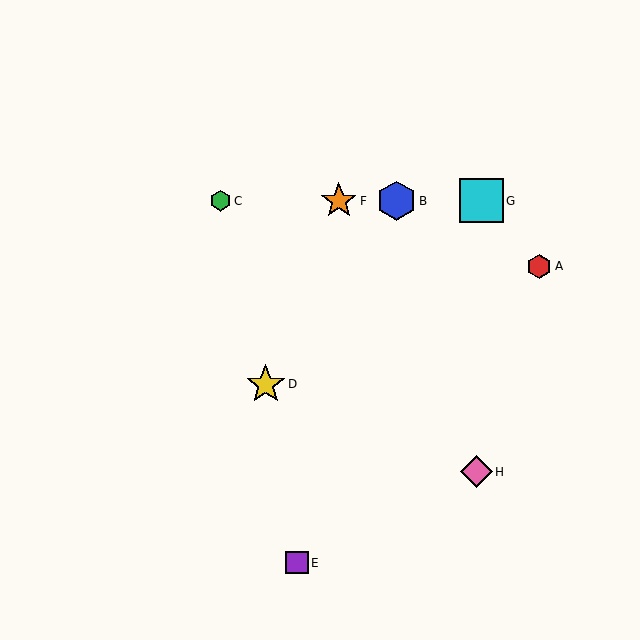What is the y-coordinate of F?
Object F is at y≈201.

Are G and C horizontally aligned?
Yes, both are at y≈201.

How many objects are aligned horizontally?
4 objects (B, C, F, G) are aligned horizontally.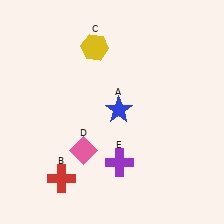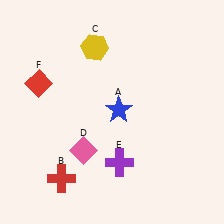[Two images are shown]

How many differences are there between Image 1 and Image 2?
There is 1 difference between the two images.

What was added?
A red diamond (F) was added in Image 2.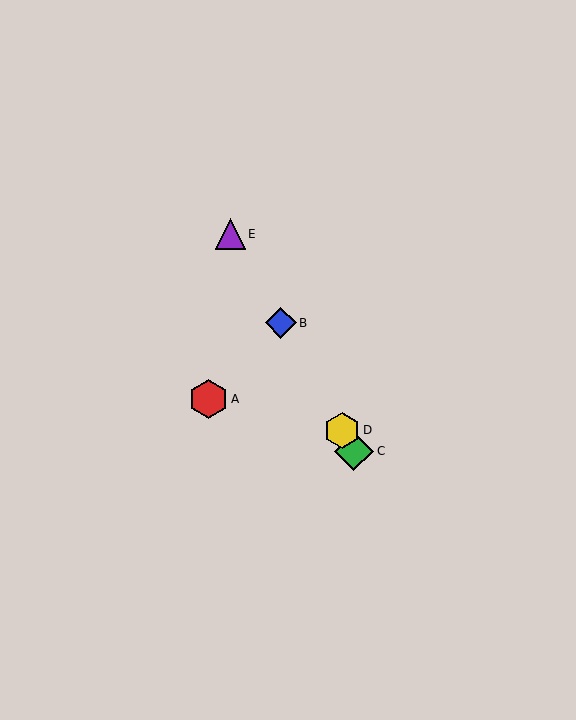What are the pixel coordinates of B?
Object B is at (281, 323).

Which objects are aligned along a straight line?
Objects B, C, D, E are aligned along a straight line.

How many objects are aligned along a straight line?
4 objects (B, C, D, E) are aligned along a straight line.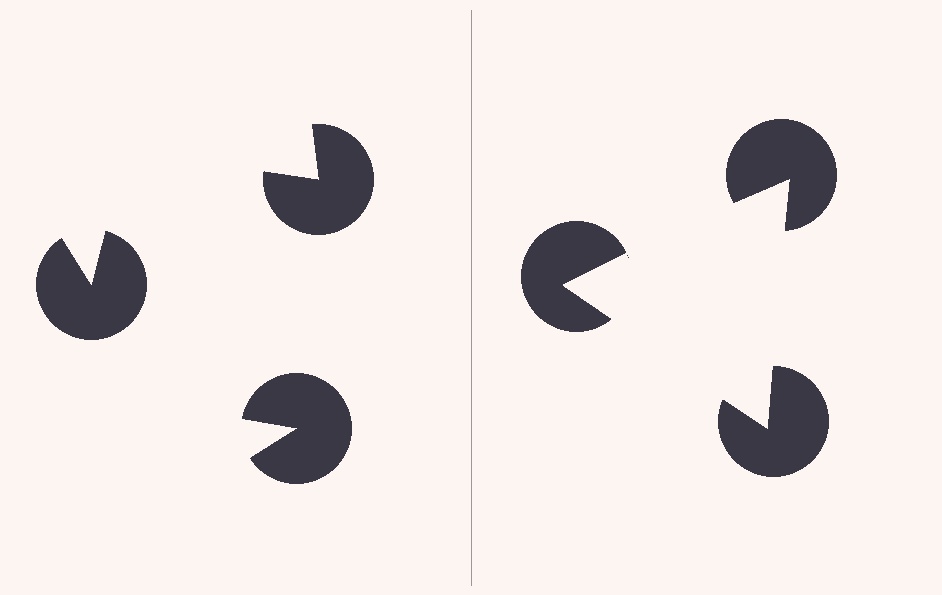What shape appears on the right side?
An illusory triangle.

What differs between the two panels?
The pac-man discs are positioned identically on both sides; only the wedge orientations differ. On the right they align to a triangle; on the left they are misaligned.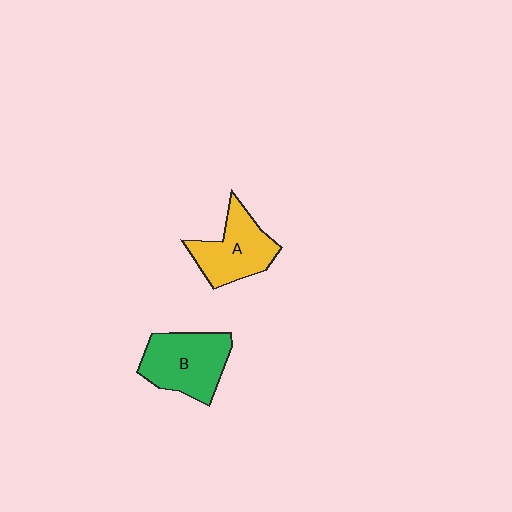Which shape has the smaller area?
Shape A (yellow).